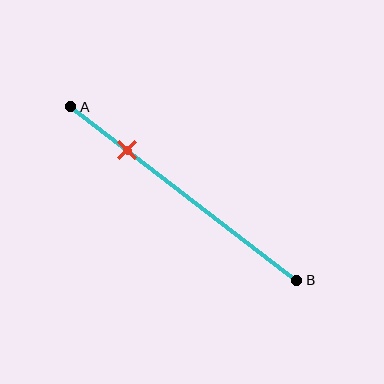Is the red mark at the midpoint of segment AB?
No, the mark is at about 25% from A, not at the 50% midpoint.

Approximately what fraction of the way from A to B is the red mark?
The red mark is approximately 25% of the way from A to B.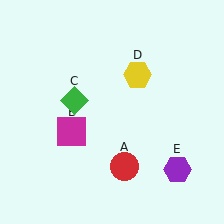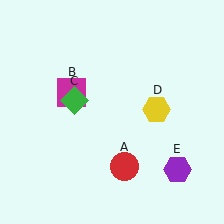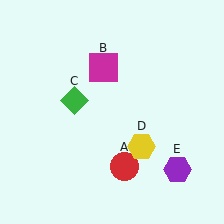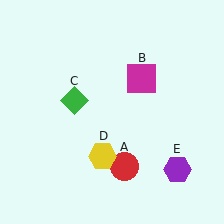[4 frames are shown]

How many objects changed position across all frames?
2 objects changed position: magenta square (object B), yellow hexagon (object D).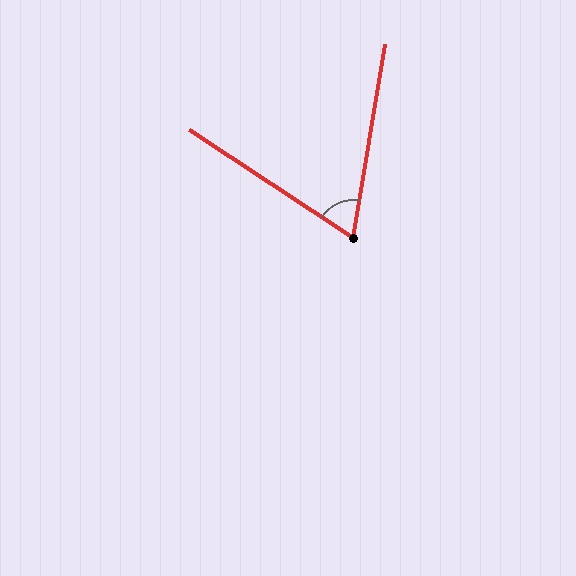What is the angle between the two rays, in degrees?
Approximately 66 degrees.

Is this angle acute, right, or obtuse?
It is acute.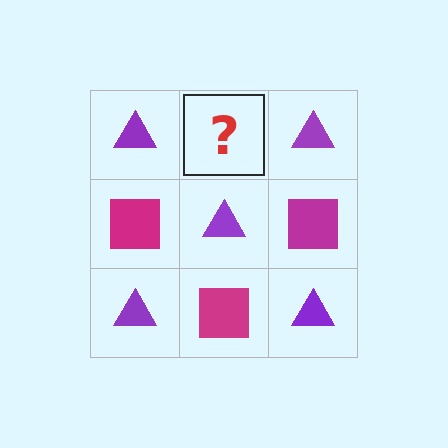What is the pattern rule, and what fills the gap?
The rule is that it alternates purple triangle and magenta square in a checkerboard pattern. The gap should be filled with a magenta square.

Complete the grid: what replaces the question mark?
The question mark should be replaced with a magenta square.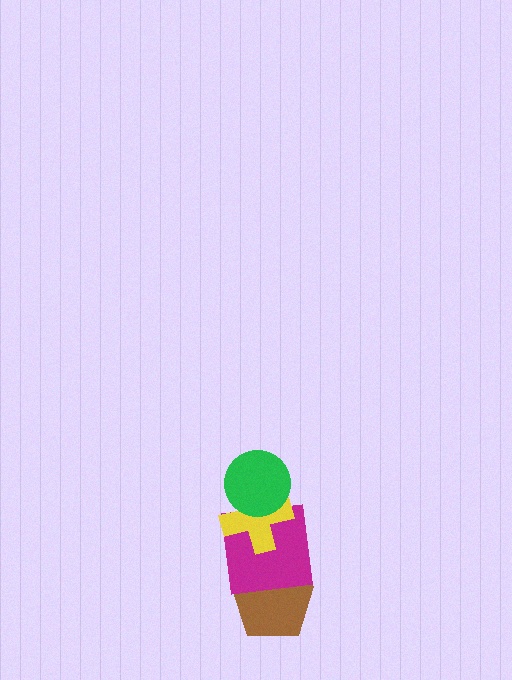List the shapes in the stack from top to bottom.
From top to bottom: the green circle, the yellow cross, the magenta square, the brown pentagon.